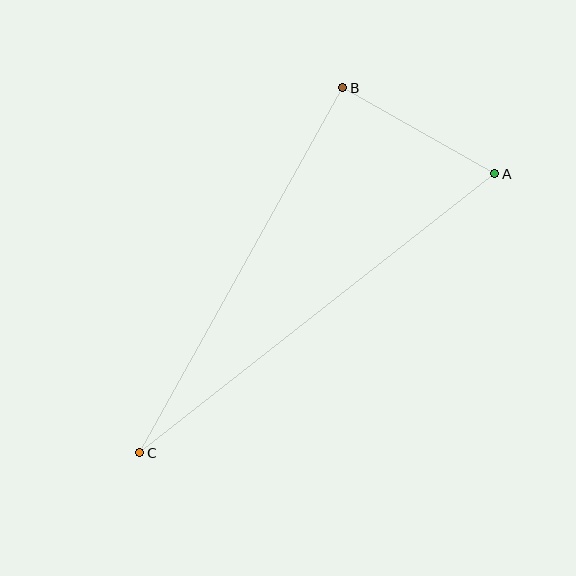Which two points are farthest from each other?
Points A and C are farthest from each other.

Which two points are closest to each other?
Points A and B are closest to each other.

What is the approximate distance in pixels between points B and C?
The distance between B and C is approximately 417 pixels.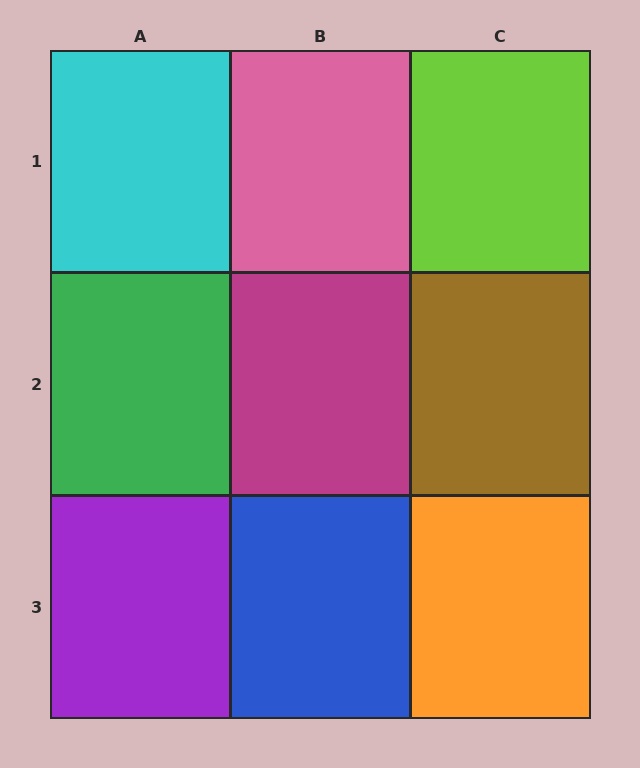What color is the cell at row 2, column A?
Green.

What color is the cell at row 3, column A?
Purple.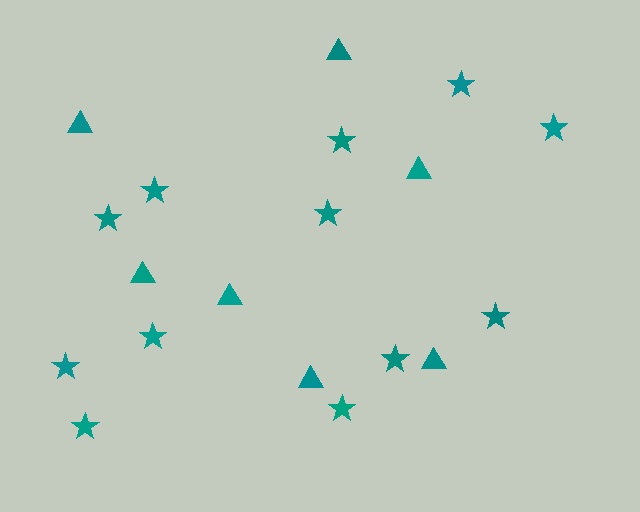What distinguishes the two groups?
There are 2 groups: one group of stars (12) and one group of triangles (7).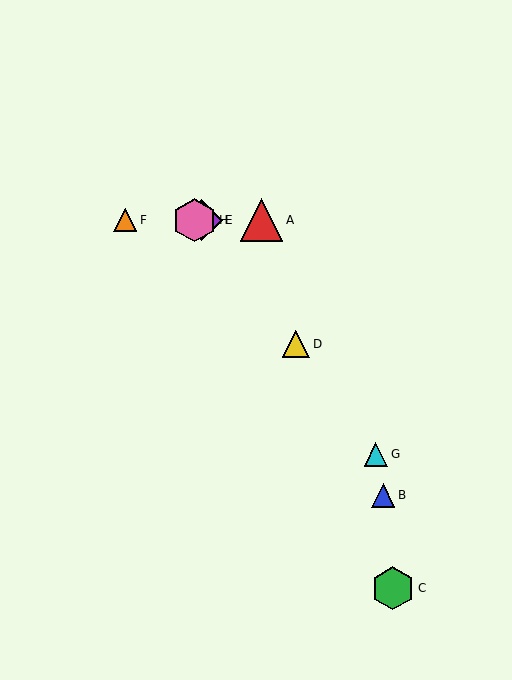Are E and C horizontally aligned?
No, E is at y≈220 and C is at y≈588.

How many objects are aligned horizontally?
4 objects (A, E, F, H) are aligned horizontally.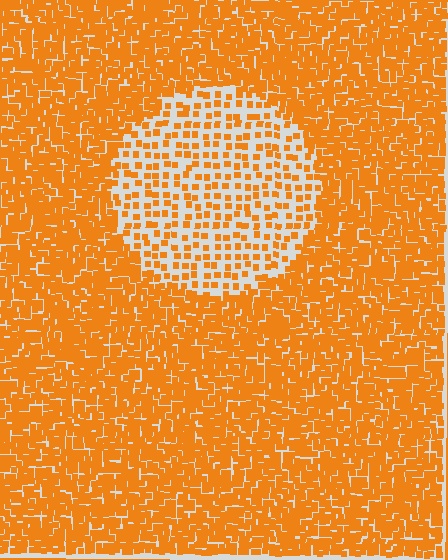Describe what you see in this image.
The image contains small orange elements arranged at two different densities. A circle-shaped region is visible where the elements are less densely packed than the surrounding area.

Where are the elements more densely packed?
The elements are more densely packed outside the circle boundary.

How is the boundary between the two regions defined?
The boundary is defined by a change in element density (approximately 2.7x ratio). All elements are the same color, size, and shape.